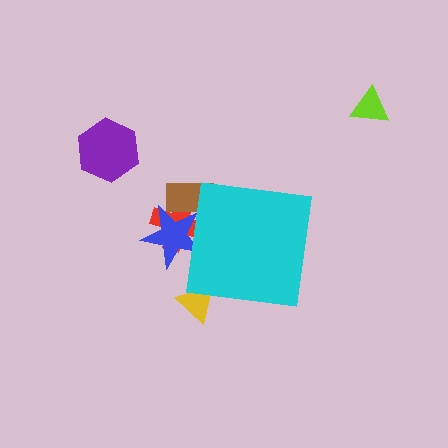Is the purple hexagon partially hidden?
No, the purple hexagon is fully visible.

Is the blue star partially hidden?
Yes, the blue star is partially hidden behind the cyan square.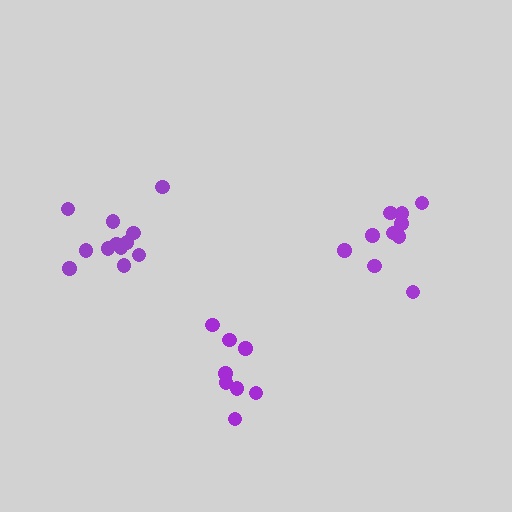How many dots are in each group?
Group 1: 12 dots, Group 2: 10 dots, Group 3: 8 dots (30 total).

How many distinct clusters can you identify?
There are 3 distinct clusters.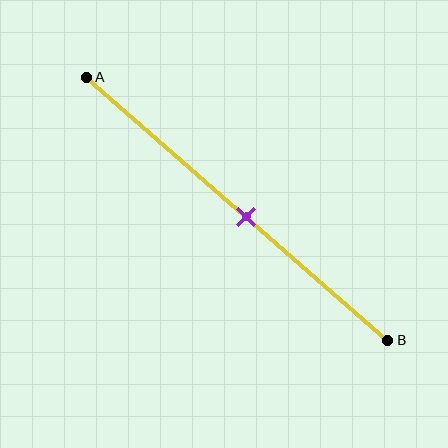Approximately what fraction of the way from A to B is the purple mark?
The purple mark is approximately 55% of the way from A to B.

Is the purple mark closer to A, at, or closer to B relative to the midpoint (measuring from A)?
The purple mark is closer to point B than the midpoint of segment AB.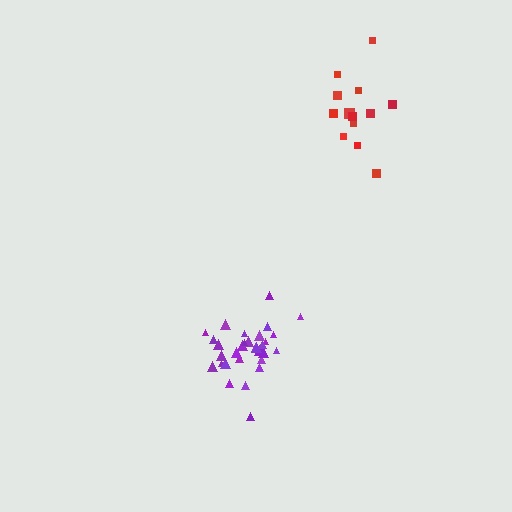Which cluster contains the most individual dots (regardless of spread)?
Purple (31).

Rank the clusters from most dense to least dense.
purple, red.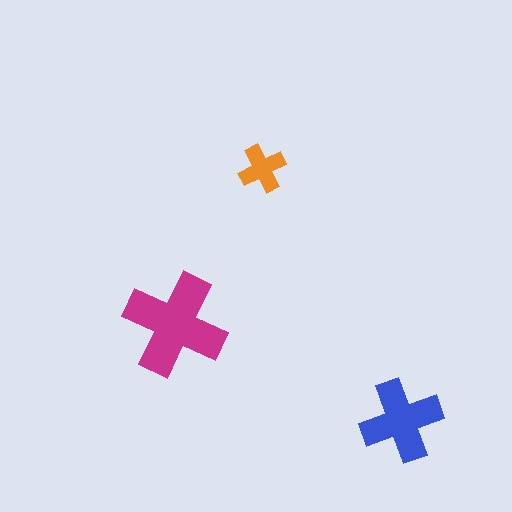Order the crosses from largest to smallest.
the magenta one, the blue one, the orange one.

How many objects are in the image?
There are 3 objects in the image.